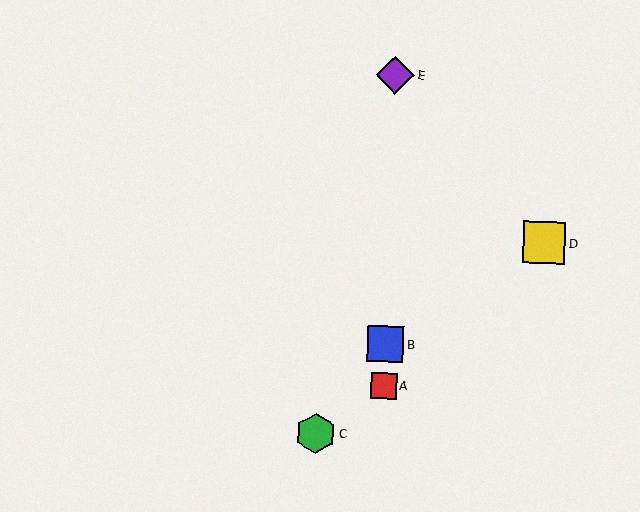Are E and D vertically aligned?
No, E is at x≈395 and D is at x≈544.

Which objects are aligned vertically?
Objects A, B, E are aligned vertically.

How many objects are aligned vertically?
3 objects (A, B, E) are aligned vertically.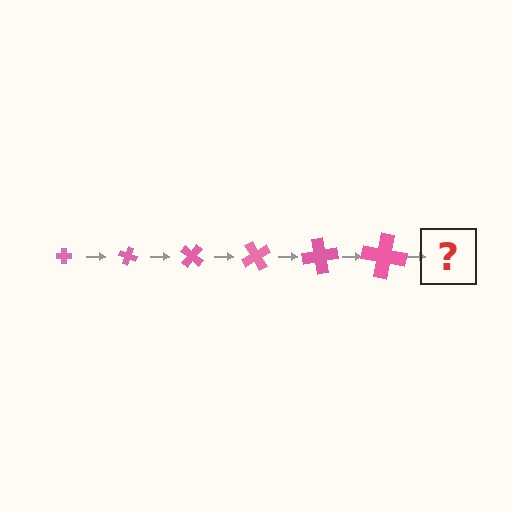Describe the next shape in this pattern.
It should be a cross, larger than the previous one and rotated 120 degrees from the start.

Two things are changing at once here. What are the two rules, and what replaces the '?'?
The two rules are that the cross grows larger each step and it rotates 20 degrees each step. The '?' should be a cross, larger than the previous one and rotated 120 degrees from the start.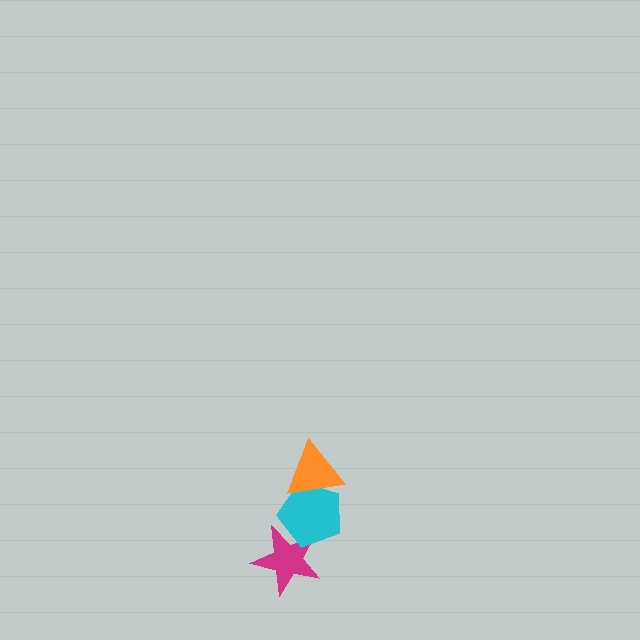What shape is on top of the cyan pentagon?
The orange triangle is on top of the cyan pentagon.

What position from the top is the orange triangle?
The orange triangle is 1st from the top.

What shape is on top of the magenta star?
The cyan pentagon is on top of the magenta star.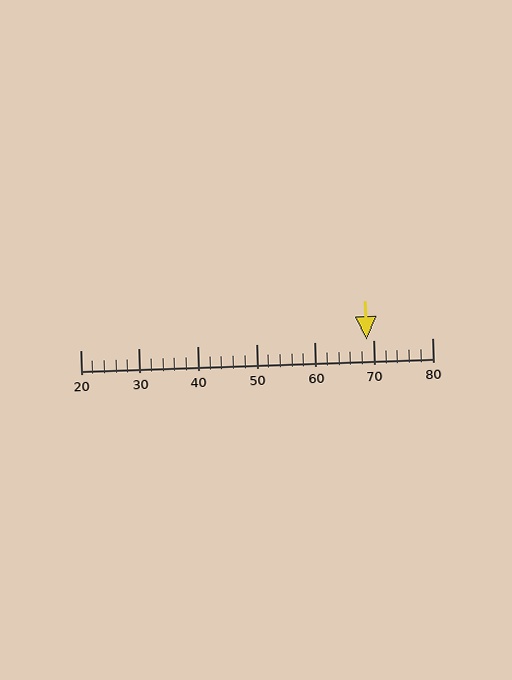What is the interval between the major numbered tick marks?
The major tick marks are spaced 10 units apart.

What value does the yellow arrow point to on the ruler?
The yellow arrow points to approximately 69.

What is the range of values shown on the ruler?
The ruler shows values from 20 to 80.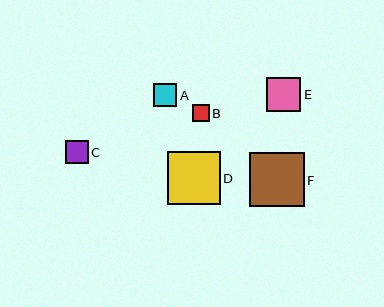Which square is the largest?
Square F is the largest with a size of approximately 55 pixels.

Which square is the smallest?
Square B is the smallest with a size of approximately 17 pixels.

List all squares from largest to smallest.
From largest to smallest: F, D, E, A, C, B.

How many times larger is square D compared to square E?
Square D is approximately 1.5 times the size of square E.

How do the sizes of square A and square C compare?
Square A and square C are approximately the same size.